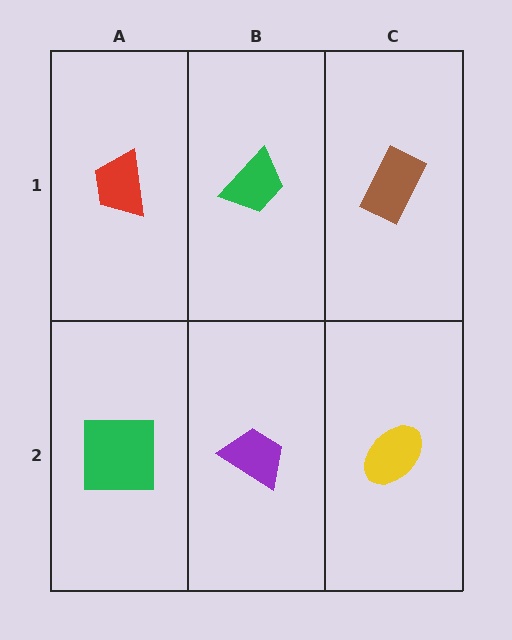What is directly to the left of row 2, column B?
A green square.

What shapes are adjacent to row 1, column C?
A yellow ellipse (row 2, column C), a green trapezoid (row 1, column B).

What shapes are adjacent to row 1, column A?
A green square (row 2, column A), a green trapezoid (row 1, column B).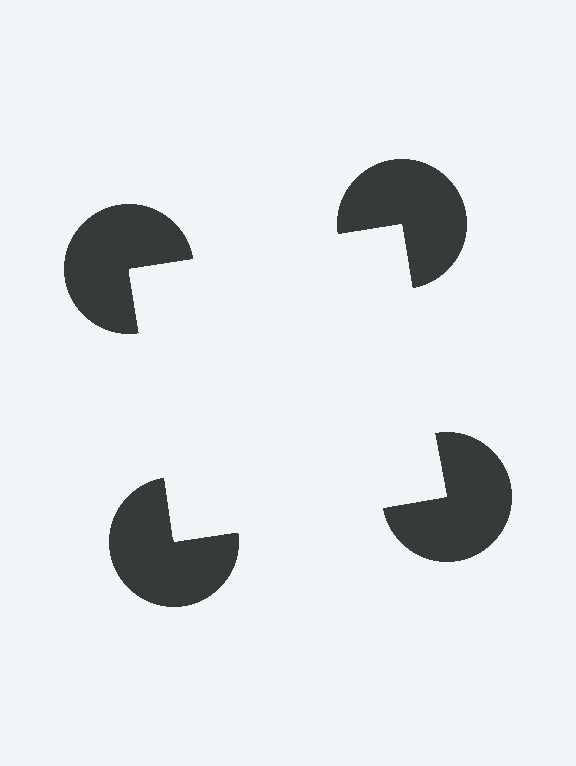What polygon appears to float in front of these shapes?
An illusory square — its edges are inferred from the aligned wedge cuts in the pac-man discs, not physically drawn.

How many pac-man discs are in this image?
There are 4 — one at each vertex of the illusory square.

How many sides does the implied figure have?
4 sides.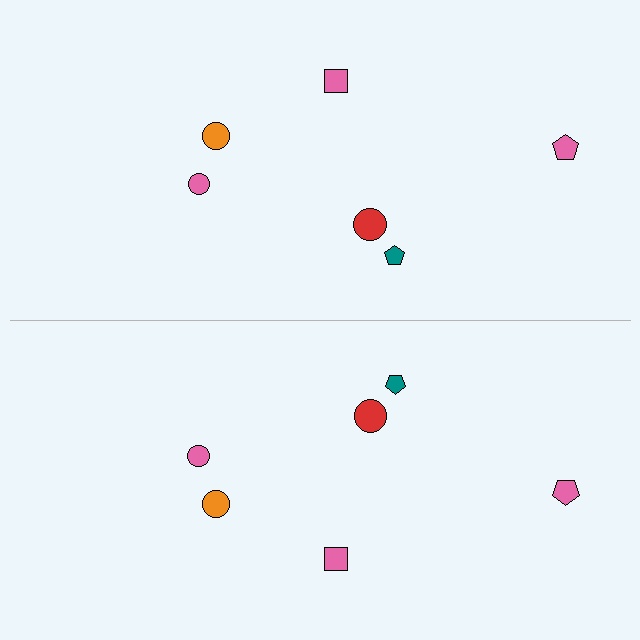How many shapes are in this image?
There are 12 shapes in this image.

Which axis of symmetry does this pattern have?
The pattern has a horizontal axis of symmetry running through the center of the image.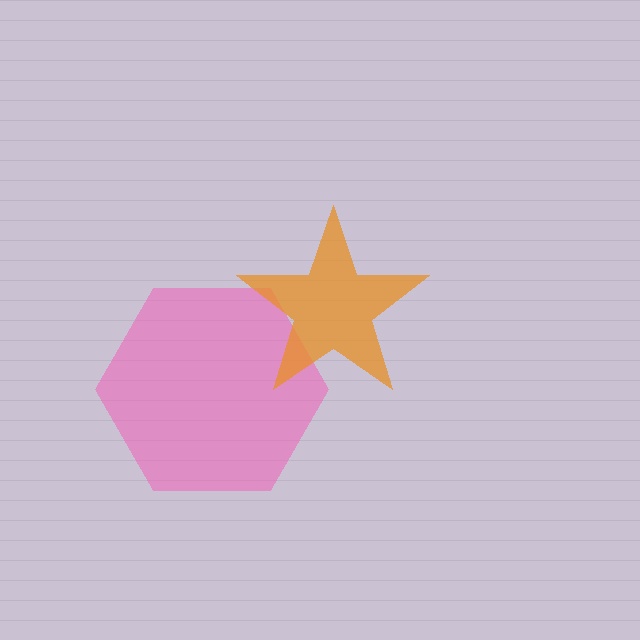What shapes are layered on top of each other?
The layered shapes are: a pink hexagon, an orange star.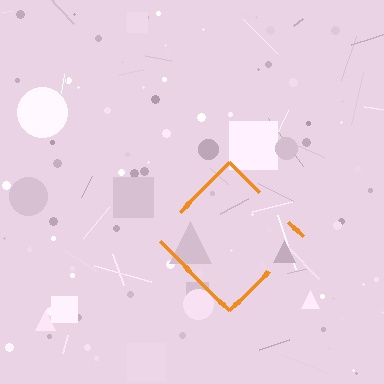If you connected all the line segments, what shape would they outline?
They would outline a diamond.